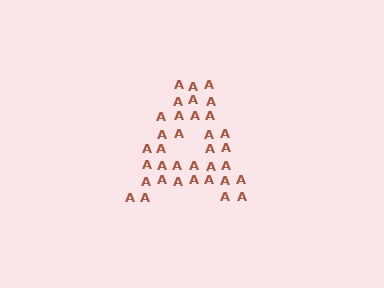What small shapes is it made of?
It is made of small letter A's.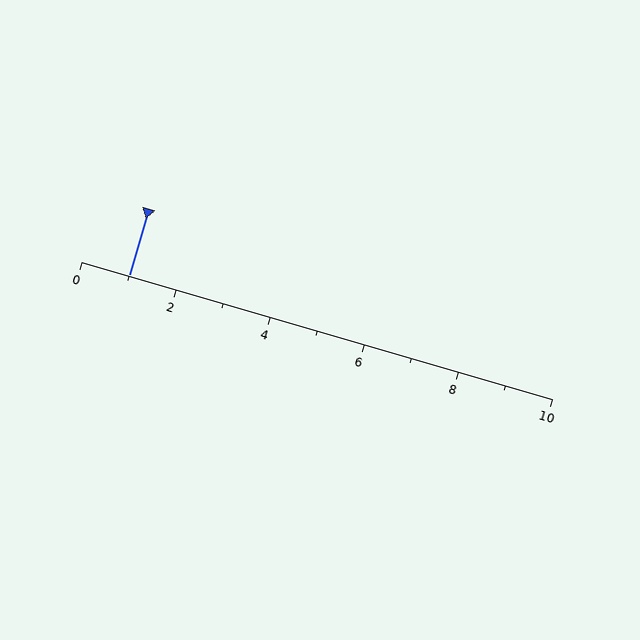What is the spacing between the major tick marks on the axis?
The major ticks are spaced 2 apart.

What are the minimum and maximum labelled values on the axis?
The axis runs from 0 to 10.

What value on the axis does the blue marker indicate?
The marker indicates approximately 1.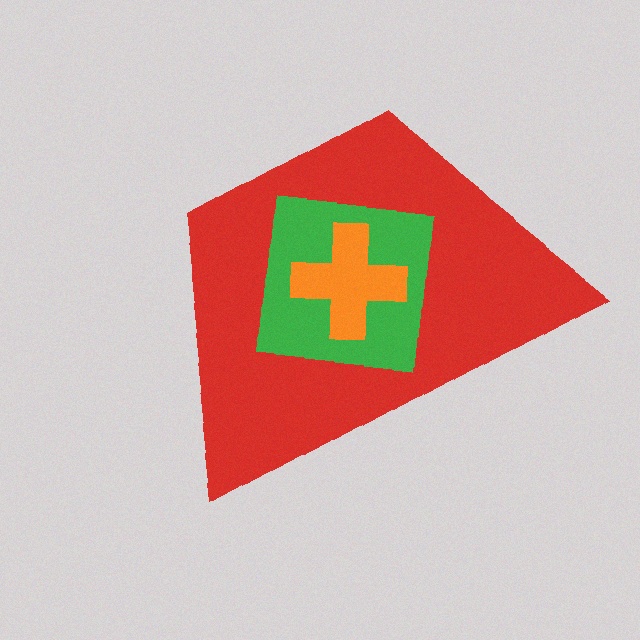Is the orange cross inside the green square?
Yes.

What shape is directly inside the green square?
The orange cross.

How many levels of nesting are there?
3.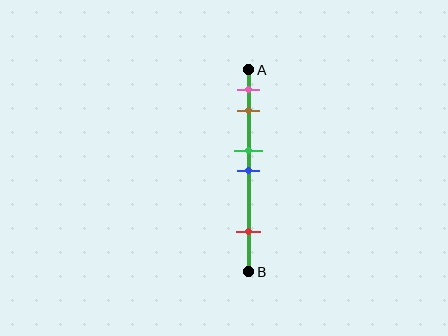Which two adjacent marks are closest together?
The green and blue marks are the closest adjacent pair.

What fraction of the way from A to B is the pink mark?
The pink mark is approximately 10% (0.1) of the way from A to B.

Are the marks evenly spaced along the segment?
No, the marks are not evenly spaced.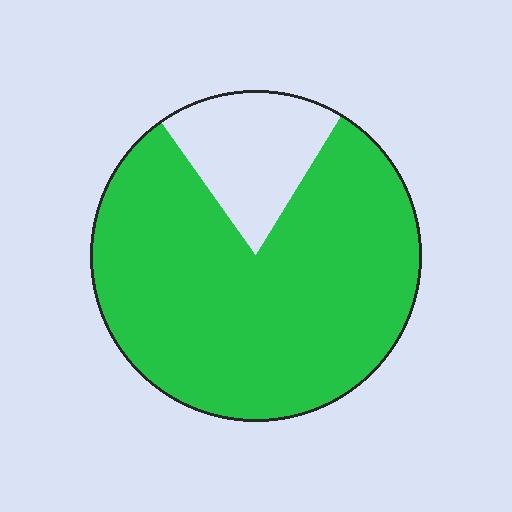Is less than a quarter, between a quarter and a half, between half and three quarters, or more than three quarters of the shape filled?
More than three quarters.